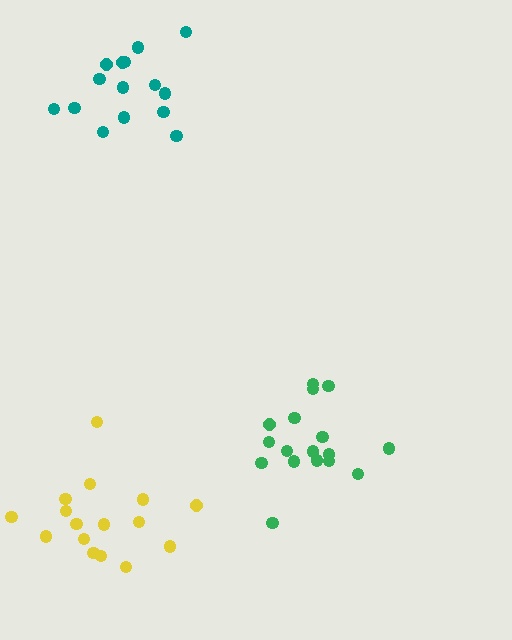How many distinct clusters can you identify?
There are 3 distinct clusters.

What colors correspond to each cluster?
The clusters are colored: teal, yellow, green.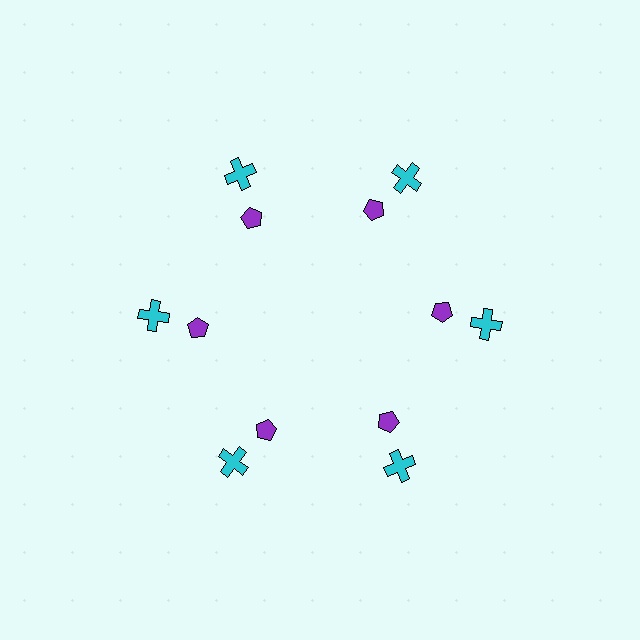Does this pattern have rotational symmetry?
Yes, this pattern has 6-fold rotational symmetry. It looks the same after rotating 60 degrees around the center.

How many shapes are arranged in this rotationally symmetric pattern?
There are 12 shapes, arranged in 6 groups of 2.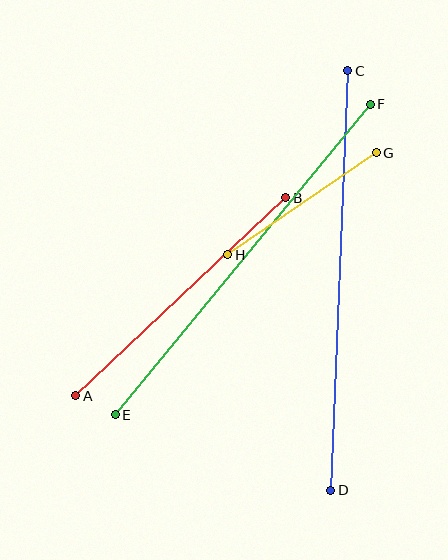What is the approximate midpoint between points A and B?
The midpoint is at approximately (181, 297) pixels.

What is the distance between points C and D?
The distance is approximately 420 pixels.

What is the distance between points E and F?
The distance is approximately 402 pixels.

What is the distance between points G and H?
The distance is approximately 180 pixels.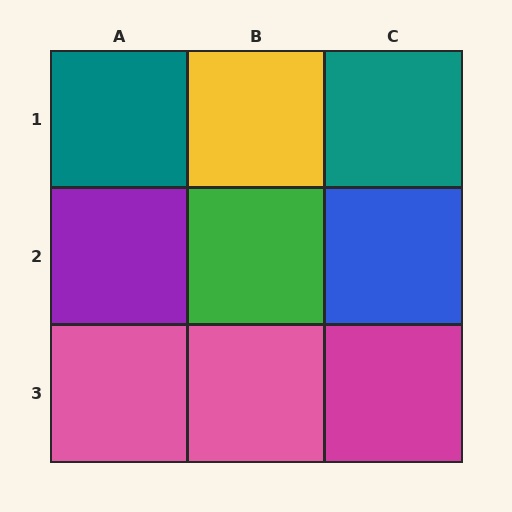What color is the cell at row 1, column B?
Yellow.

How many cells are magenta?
1 cell is magenta.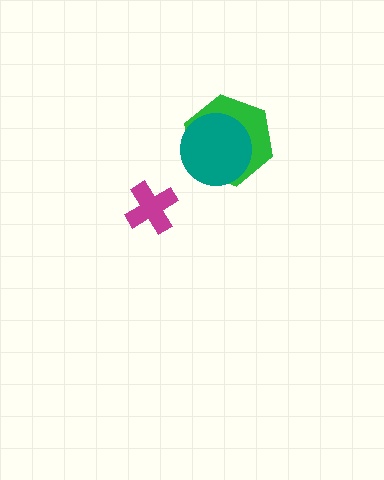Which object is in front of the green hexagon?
The teal circle is in front of the green hexagon.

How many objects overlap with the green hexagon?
1 object overlaps with the green hexagon.